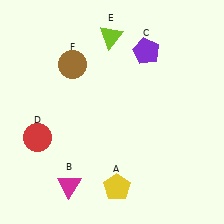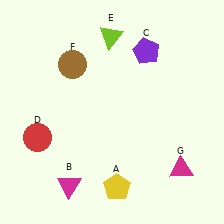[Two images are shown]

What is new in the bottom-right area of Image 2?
A magenta triangle (G) was added in the bottom-right area of Image 2.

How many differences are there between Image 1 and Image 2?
There is 1 difference between the two images.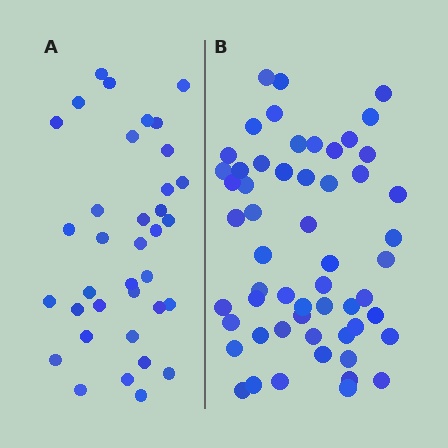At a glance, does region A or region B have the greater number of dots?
Region B (the right region) has more dots.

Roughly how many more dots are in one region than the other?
Region B has approximately 20 more dots than region A.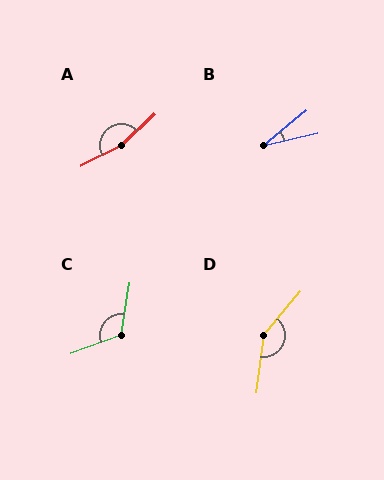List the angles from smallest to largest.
B (26°), C (120°), D (147°), A (163°).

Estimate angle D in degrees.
Approximately 147 degrees.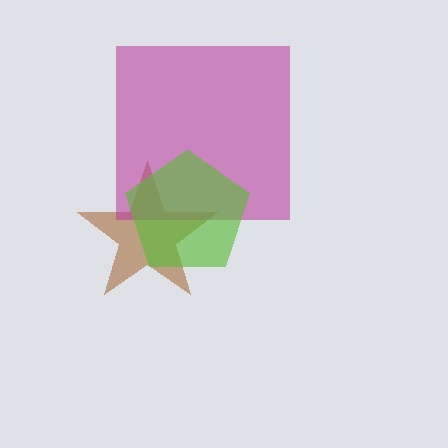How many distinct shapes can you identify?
There are 3 distinct shapes: a brown star, a magenta square, a lime pentagon.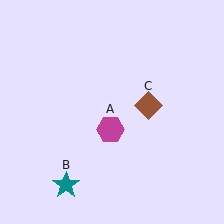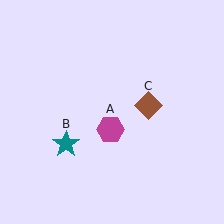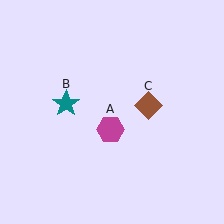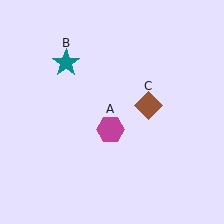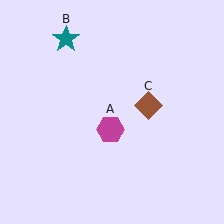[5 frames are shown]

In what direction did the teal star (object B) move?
The teal star (object B) moved up.